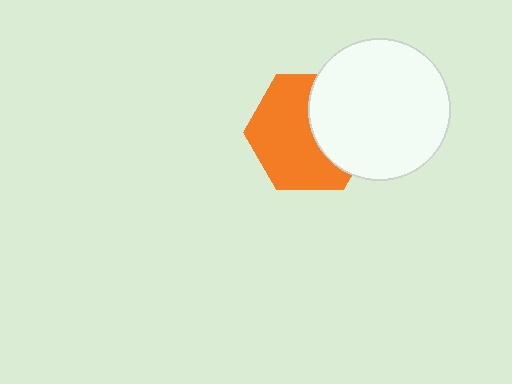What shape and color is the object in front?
The object in front is a white circle.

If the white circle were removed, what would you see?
You would see the complete orange hexagon.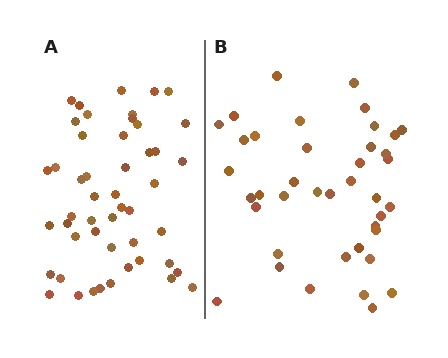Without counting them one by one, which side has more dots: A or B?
Region A (the left region) has more dots.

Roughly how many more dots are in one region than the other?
Region A has roughly 8 or so more dots than region B.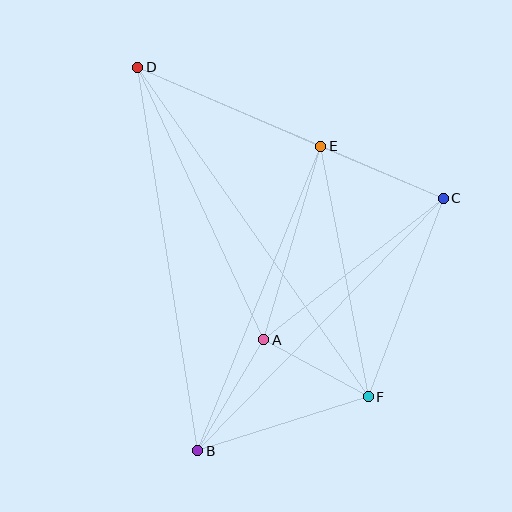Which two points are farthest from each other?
Points D and F are farthest from each other.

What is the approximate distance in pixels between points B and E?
The distance between B and E is approximately 329 pixels.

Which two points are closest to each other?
Points A and F are closest to each other.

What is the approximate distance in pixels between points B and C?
The distance between B and C is approximately 352 pixels.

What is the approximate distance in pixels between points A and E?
The distance between A and E is approximately 202 pixels.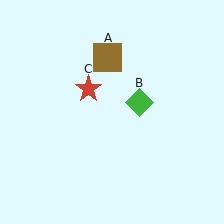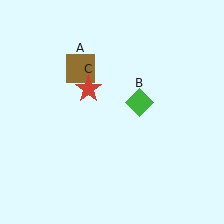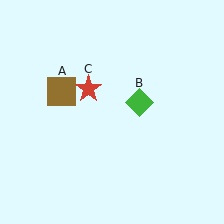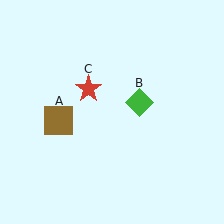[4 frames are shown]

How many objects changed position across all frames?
1 object changed position: brown square (object A).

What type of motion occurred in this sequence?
The brown square (object A) rotated counterclockwise around the center of the scene.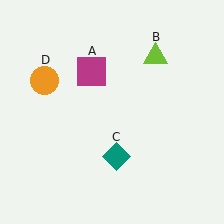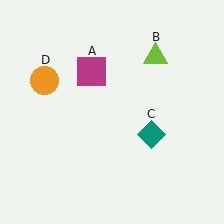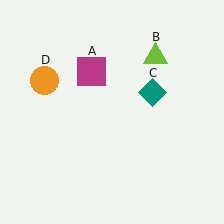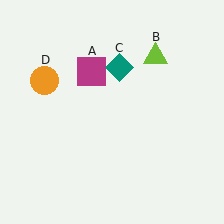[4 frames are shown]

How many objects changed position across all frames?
1 object changed position: teal diamond (object C).